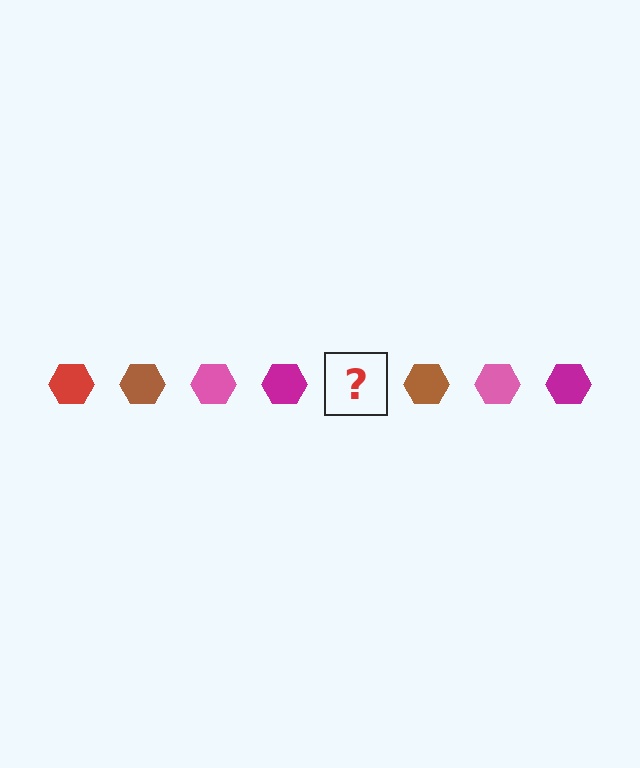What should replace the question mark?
The question mark should be replaced with a red hexagon.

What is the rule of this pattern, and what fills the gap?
The rule is that the pattern cycles through red, brown, pink, magenta hexagons. The gap should be filled with a red hexagon.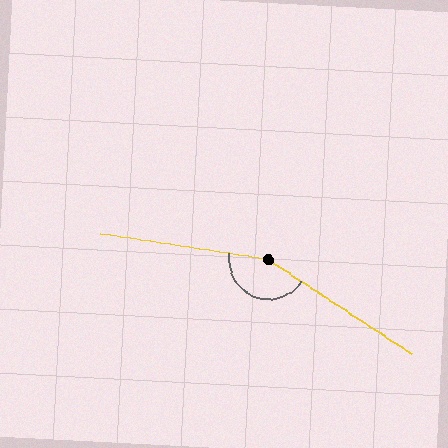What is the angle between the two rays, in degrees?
Approximately 155 degrees.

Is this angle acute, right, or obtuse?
It is obtuse.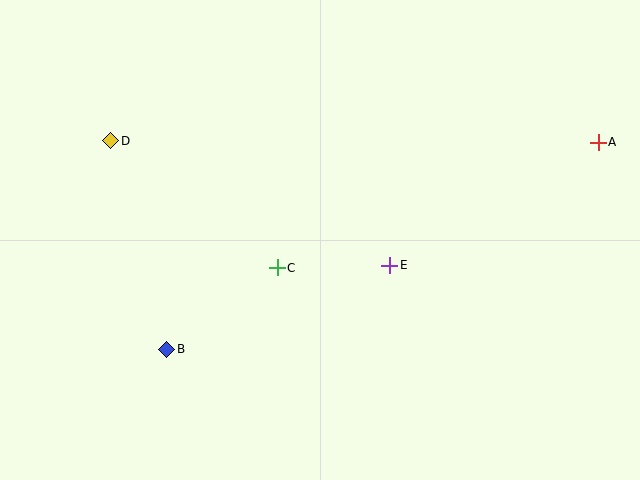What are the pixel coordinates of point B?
Point B is at (167, 349).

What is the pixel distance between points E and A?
The distance between E and A is 242 pixels.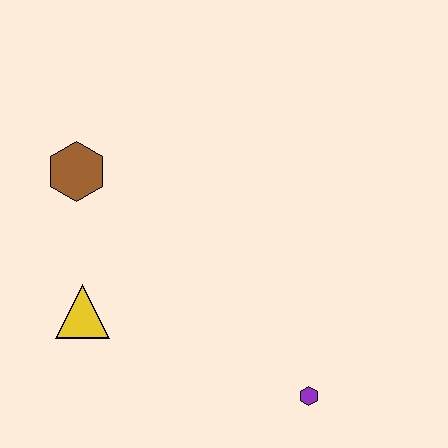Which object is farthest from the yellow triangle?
The purple hexagon is farthest from the yellow triangle.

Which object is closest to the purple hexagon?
The yellow triangle is closest to the purple hexagon.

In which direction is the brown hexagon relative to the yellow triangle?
The brown hexagon is above the yellow triangle.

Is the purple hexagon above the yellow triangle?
No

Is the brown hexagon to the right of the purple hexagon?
No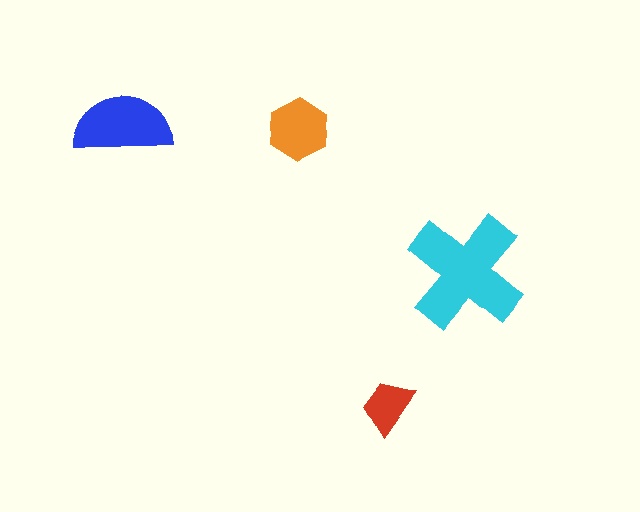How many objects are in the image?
There are 4 objects in the image.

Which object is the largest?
The cyan cross.